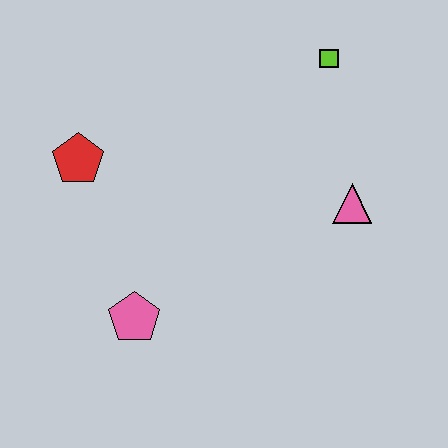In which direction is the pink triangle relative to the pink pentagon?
The pink triangle is to the right of the pink pentagon.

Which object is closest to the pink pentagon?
The red pentagon is closest to the pink pentagon.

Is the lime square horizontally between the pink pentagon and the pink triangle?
Yes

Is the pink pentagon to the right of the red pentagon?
Yes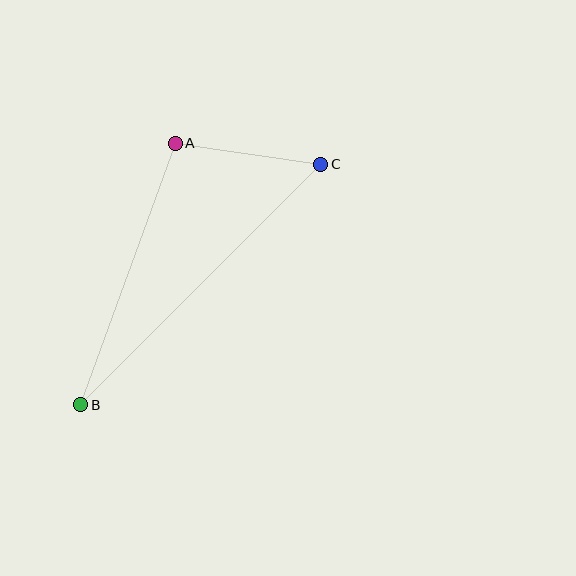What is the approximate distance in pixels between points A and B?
The distance between A and B is approximately 278 pixels.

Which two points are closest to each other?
Points A and C are closest to each other.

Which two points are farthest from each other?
Points B and C are farthest from each other.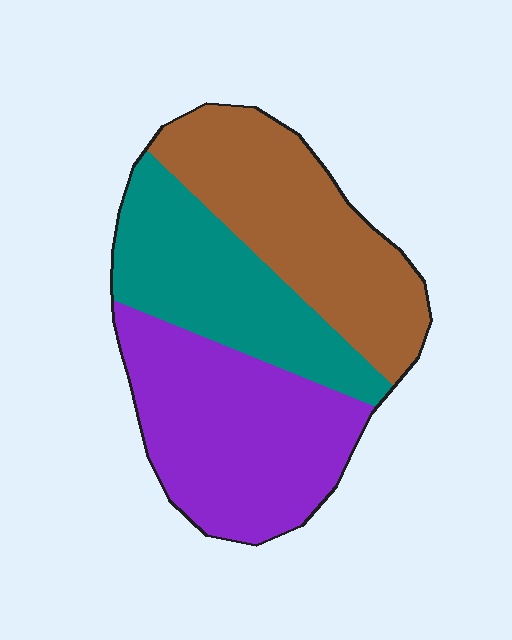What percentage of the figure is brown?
Brown takes up about one third (1/3) of the figure.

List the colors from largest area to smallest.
From largest to smallest: purple, brown, teal.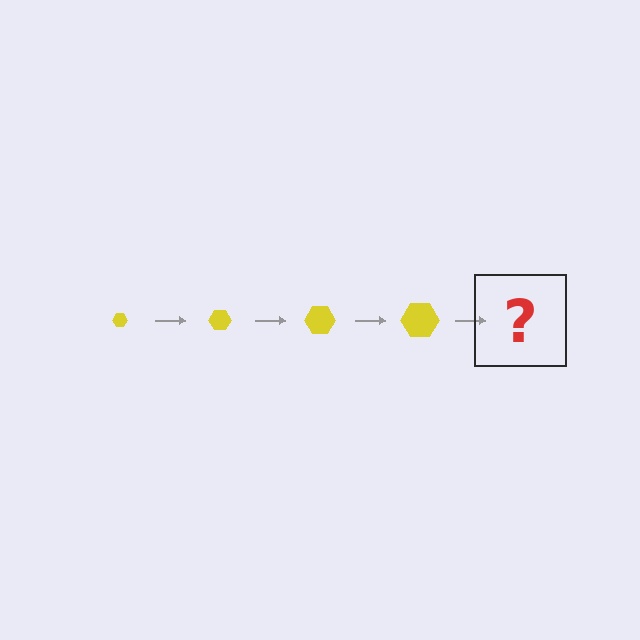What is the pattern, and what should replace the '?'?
The pattern is that the hexagon gets progressively larger each step. The '?' should be a yellow hexagon, larger than the previous one.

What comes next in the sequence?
The next element should be a yellow hexagon, larger than the previous one.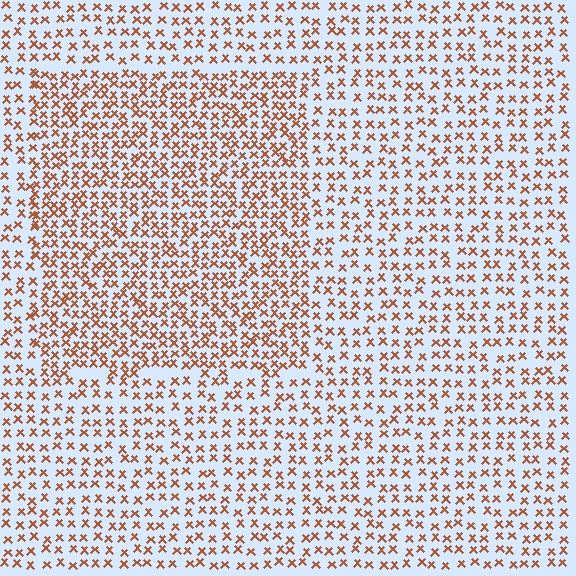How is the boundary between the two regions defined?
The boundary is defined by a change in element density (approximately 1.7x ratio). All elements are the same color, size, and shape.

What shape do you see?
I see a rectangle.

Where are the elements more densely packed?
The elements are more densely packed inside the rectangle boundary.